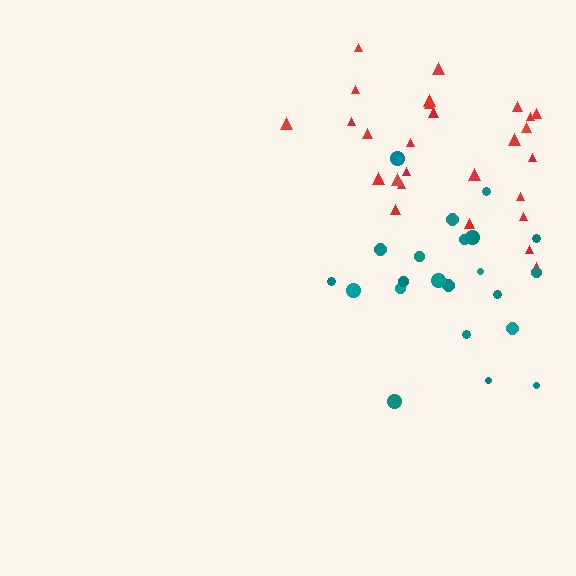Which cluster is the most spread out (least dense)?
Teal.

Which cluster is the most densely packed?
Red.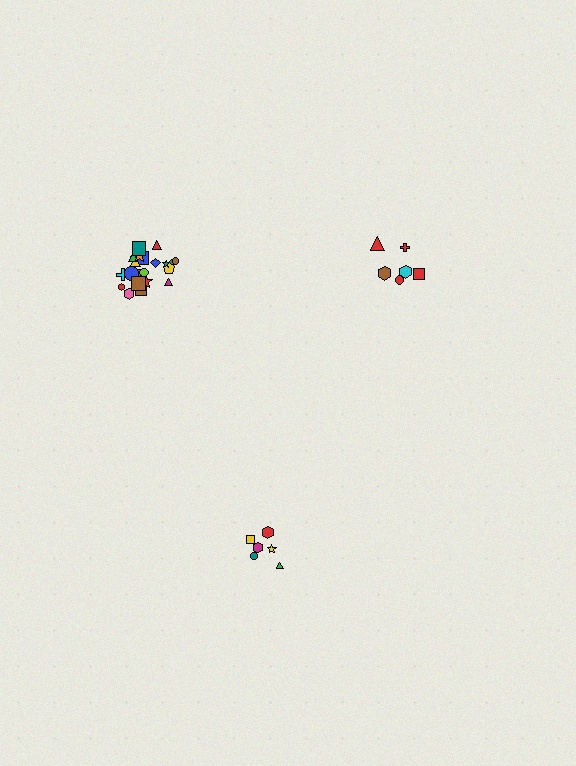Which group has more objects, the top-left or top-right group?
The top-left group.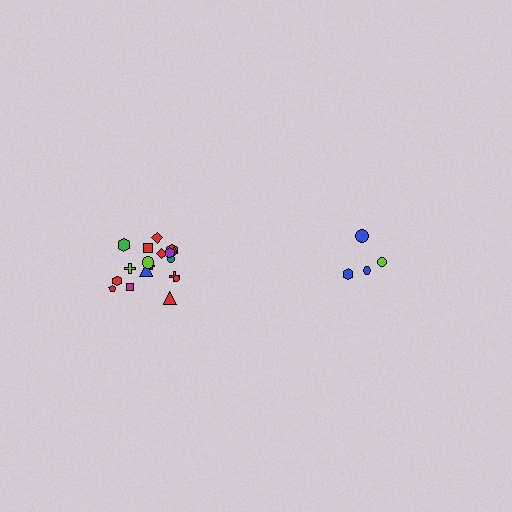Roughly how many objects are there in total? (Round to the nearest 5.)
Roughly 20 objects in total.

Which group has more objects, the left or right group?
The left group.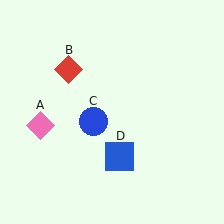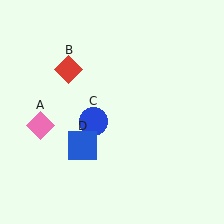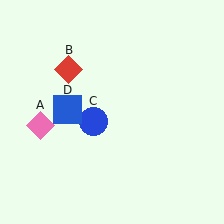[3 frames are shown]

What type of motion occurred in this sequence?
The blue square (object D) rotated clockwise around the center of the scene.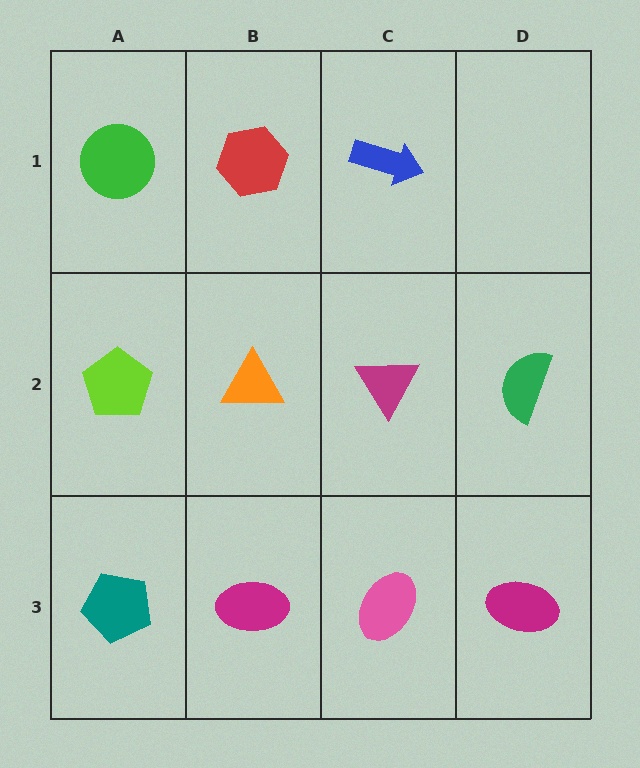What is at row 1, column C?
A blue arrow.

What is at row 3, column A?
A teal pentagon.